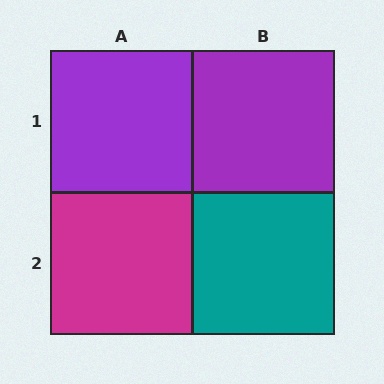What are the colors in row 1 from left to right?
Purple, purple.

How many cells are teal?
1 cell is teal.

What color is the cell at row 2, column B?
Teal.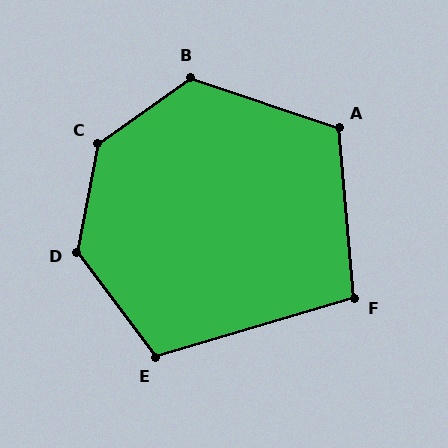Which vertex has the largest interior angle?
C, at approximately 136 degrees.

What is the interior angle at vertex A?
Approximately 114 degrees (obtuse).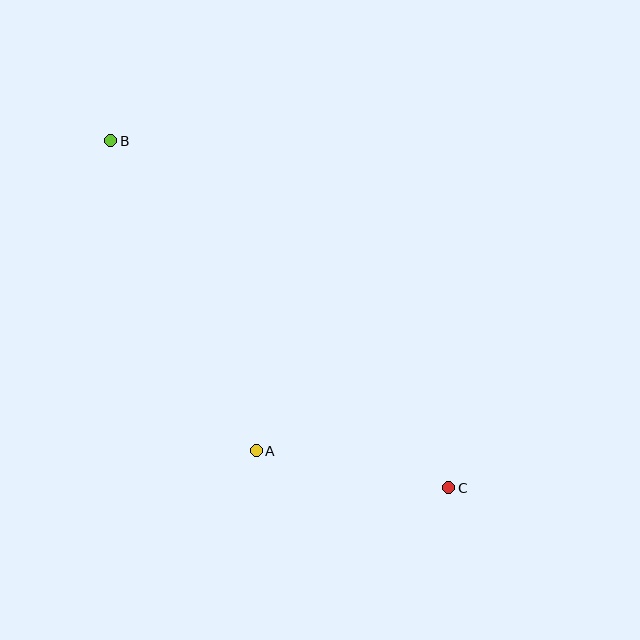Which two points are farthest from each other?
Points B and C are farthest from each other.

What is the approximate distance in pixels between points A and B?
The distance between A and B is approximately 342 pixels.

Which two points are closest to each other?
Points A and C are closest to each other.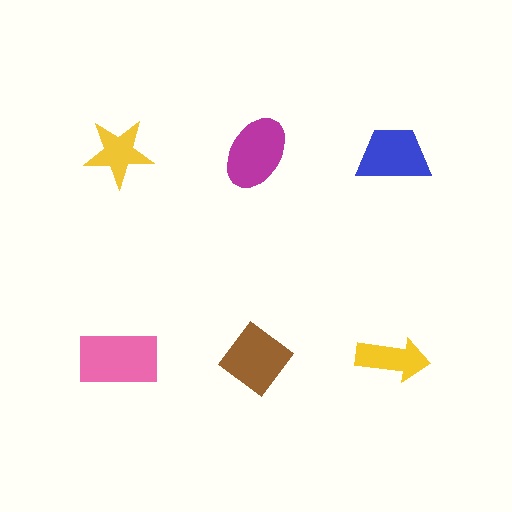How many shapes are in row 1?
3 shapes.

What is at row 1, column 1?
A yellow star.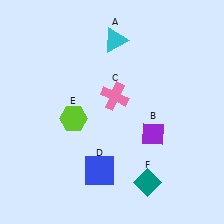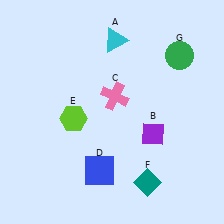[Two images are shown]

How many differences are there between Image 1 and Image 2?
There is 1 difference between the two images.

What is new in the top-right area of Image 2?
A green circle (G) was added in the top-right area of Image 2.